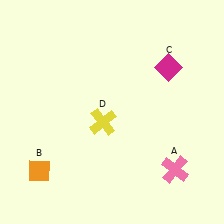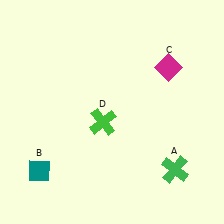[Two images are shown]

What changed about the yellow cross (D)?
In Image 1, D is yellow. In Image 2, it changed to green.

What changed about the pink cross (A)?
In Image 1, A is pink. In Image 2, it changed to green.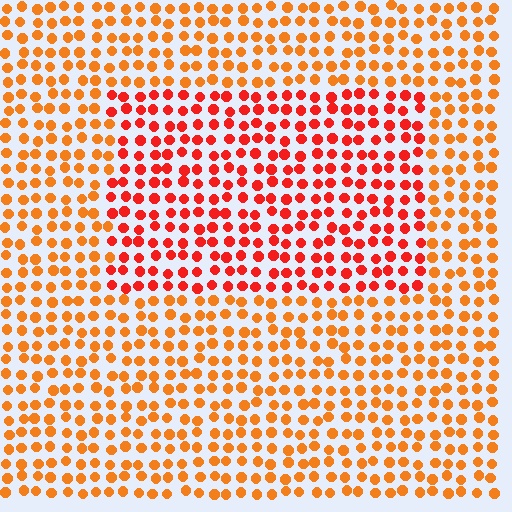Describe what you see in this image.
The image is filled with small orange elements in a uniform arrangement. A rectangle-shaped region is visible where the elements are tinted to a slightly different hue, forming a subtle color boundary.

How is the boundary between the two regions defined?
The boundary is defined purely by a slight shift in hue (about 27 degrees). Spacing, size, and orientation are identical on both sides.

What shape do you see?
I see a rectangle.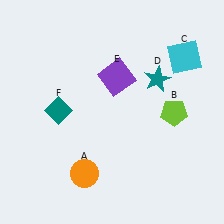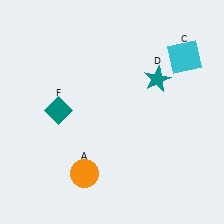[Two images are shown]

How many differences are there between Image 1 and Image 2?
There are 2 differences between the two images.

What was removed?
The purple square (E), the lime pentagon (B) were removed in Image 2.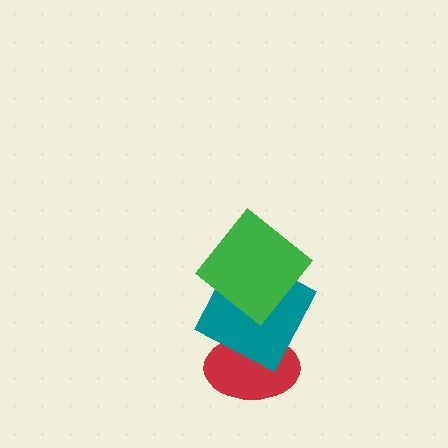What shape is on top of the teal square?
The green diamond is on top of the teal square.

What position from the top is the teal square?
The teal square is 2nd from the top.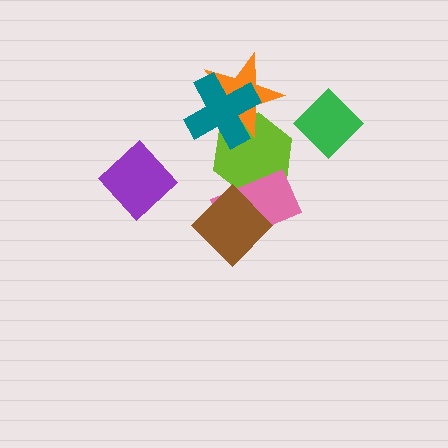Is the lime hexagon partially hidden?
Yes, it is partially covered by another shape.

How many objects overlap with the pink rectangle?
2 objects overlap with the pink rectangle.